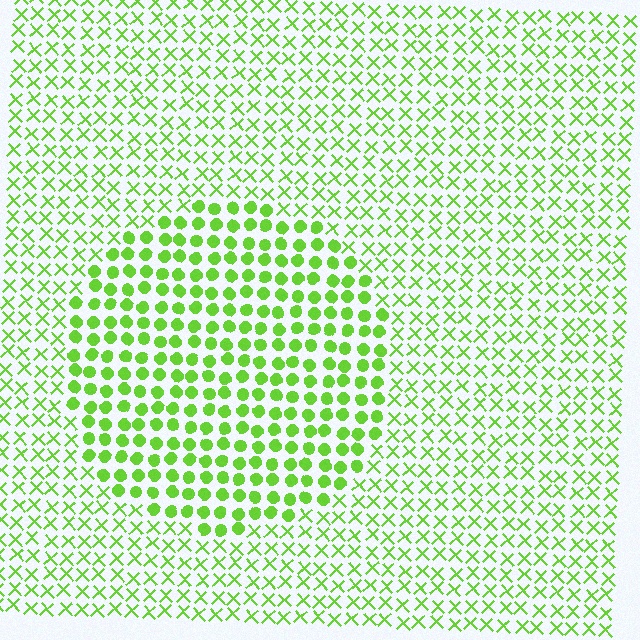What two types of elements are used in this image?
The image uses circles inside the circle region and X marks outside it.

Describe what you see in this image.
The image is filled with small lime elements arranged in a uniform grid. A circle-shaped region contains circles, while the surrounding area contains X marks. The boundary is defined purely by the change in element shape.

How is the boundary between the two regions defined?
The boundary is defined by a change in element shape: circles inside vs. X marks outside. All elements share the same color and spacing.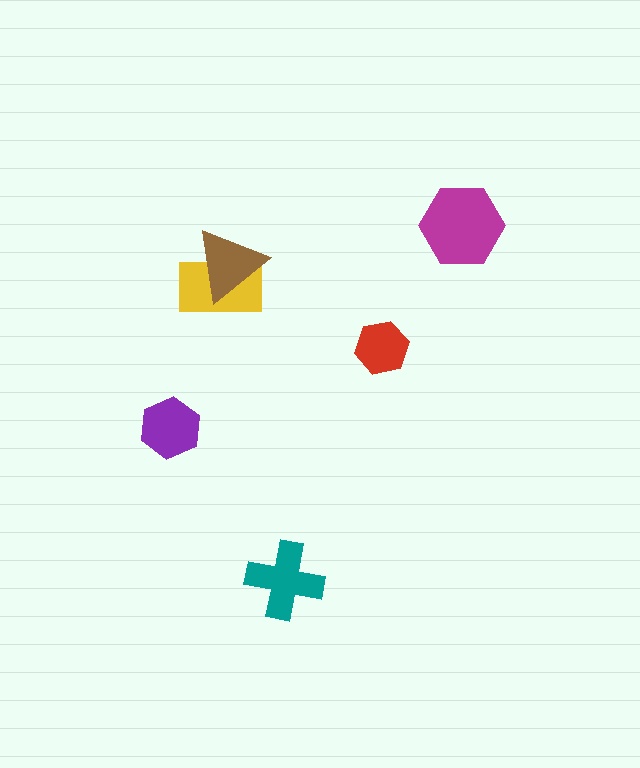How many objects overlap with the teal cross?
0 objects overlap with the teal cross.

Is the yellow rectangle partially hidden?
Yes, it is partially covered by another shape.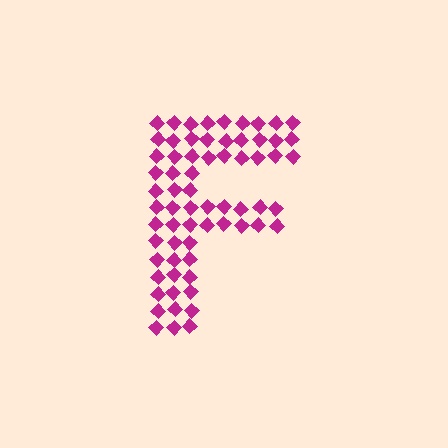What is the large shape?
The large shape is the letter F.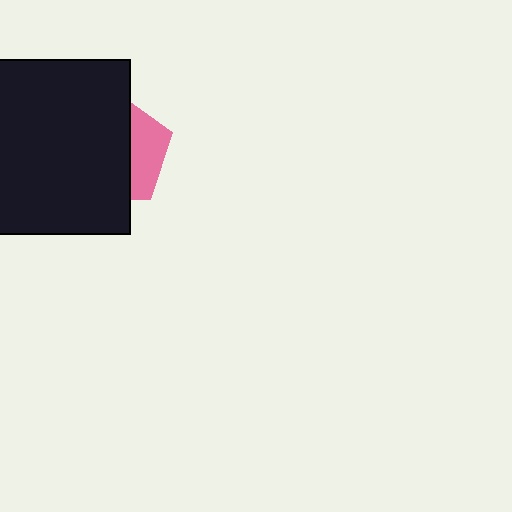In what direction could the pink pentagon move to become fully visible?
The pink pentagon could move right. That would shift it out from behind the black square entirely.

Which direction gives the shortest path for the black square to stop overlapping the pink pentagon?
Moving left gives the shortest separation.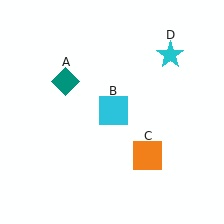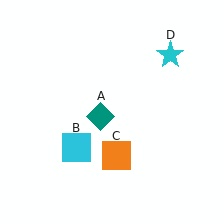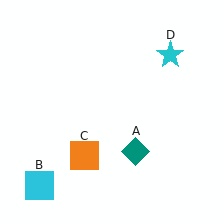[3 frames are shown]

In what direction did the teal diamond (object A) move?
The teal diamond (object A) moved down and to the right.